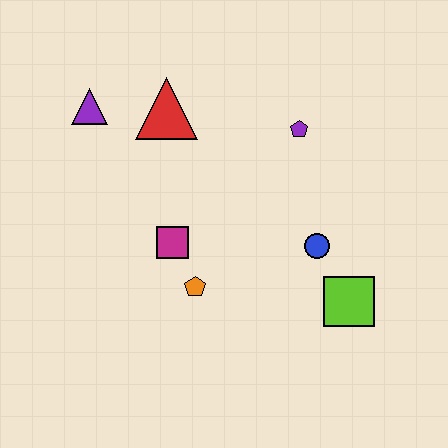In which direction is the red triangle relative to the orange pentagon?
The red triangle is above the orange pentagon.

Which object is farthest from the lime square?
The purple triangle is farthest from the lime square.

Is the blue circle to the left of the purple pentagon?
No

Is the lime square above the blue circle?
No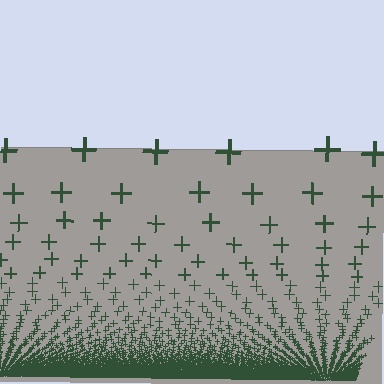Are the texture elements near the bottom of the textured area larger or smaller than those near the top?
Smaller. The gradient is inverted — elements near the bottom are smaller and denser.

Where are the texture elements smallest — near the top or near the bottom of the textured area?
Near the bottom.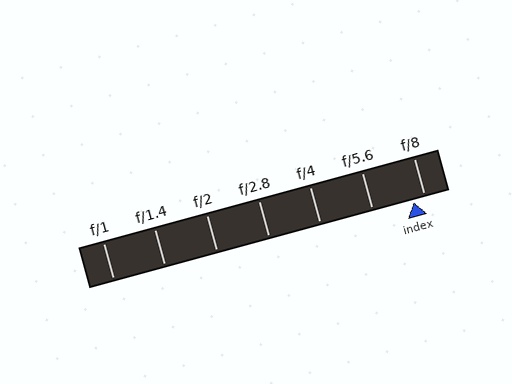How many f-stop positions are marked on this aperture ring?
There are 7 f-stop positions marked.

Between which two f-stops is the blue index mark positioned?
The index mark is between f/5.6 and f/8.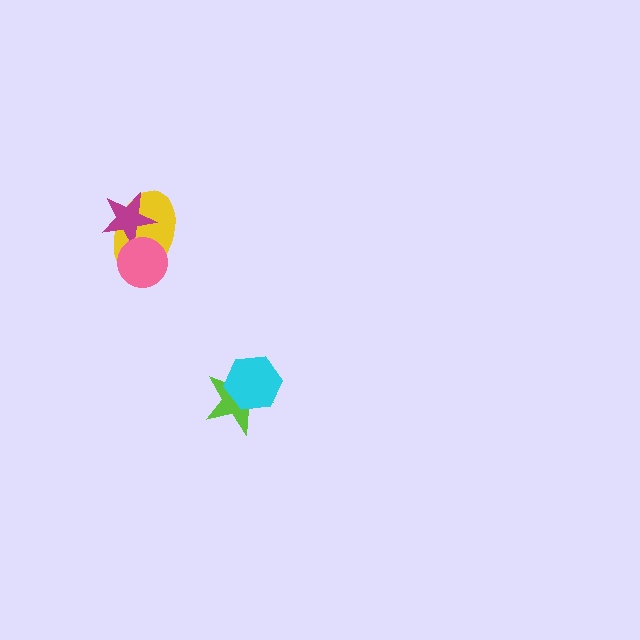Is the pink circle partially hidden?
No, no other shape covers it.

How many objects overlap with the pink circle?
2 objects overlap with the pink circle.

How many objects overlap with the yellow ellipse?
2 objects overlap with the yellow ellipse.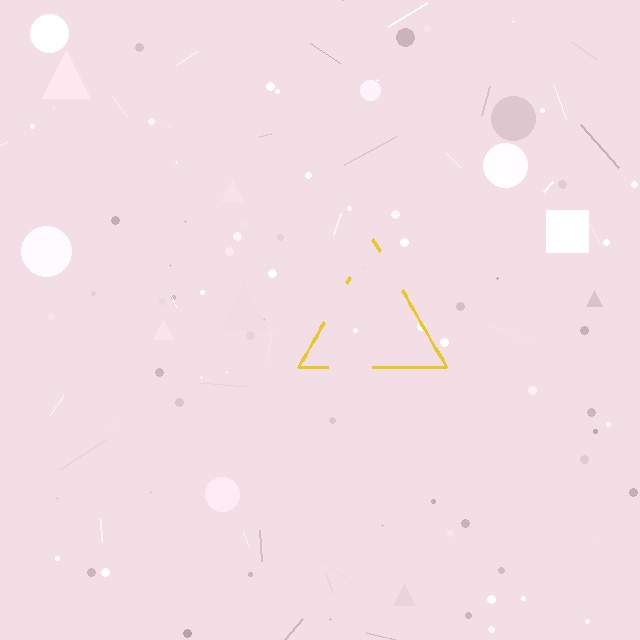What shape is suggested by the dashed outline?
The dashed outline suggests a triangle.